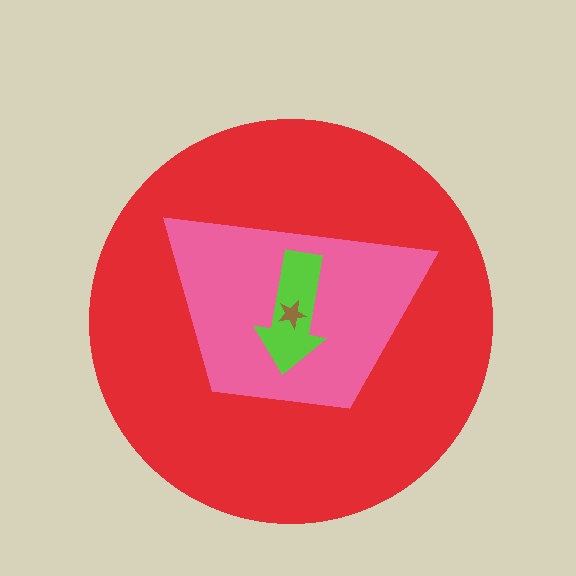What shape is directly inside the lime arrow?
The brown star.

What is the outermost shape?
The red circle.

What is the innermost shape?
The brown star.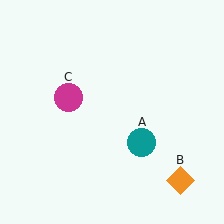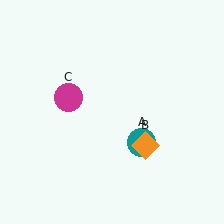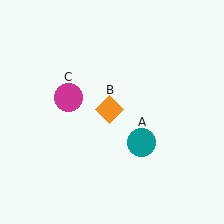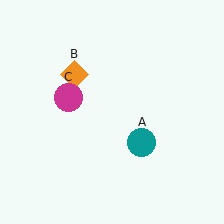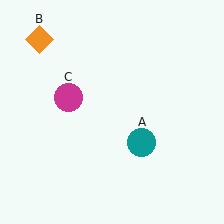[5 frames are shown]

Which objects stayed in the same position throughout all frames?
Teal circle (object A) and magenta circle (object C) remained stationary.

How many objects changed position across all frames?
1 object changed position: orange diamond (object B).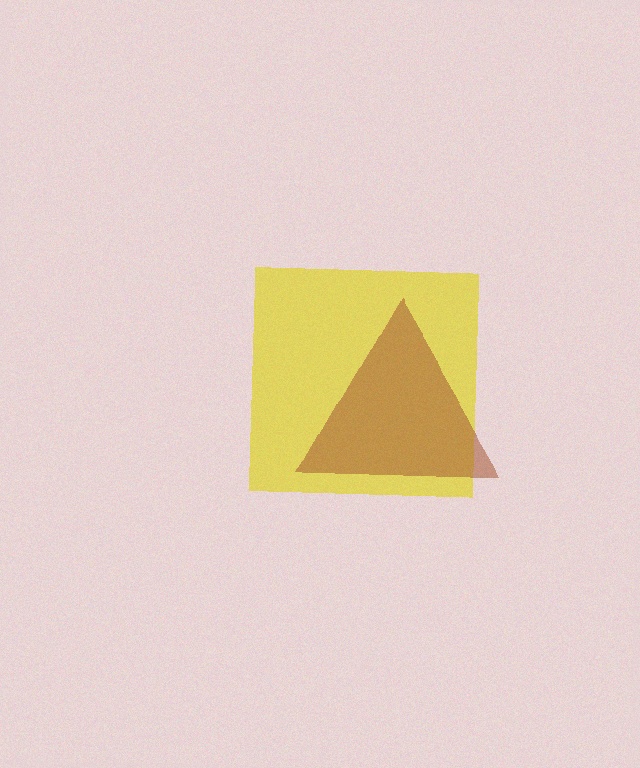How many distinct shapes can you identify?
There are 2 distinct shapes: a yellow square, a brown triangle.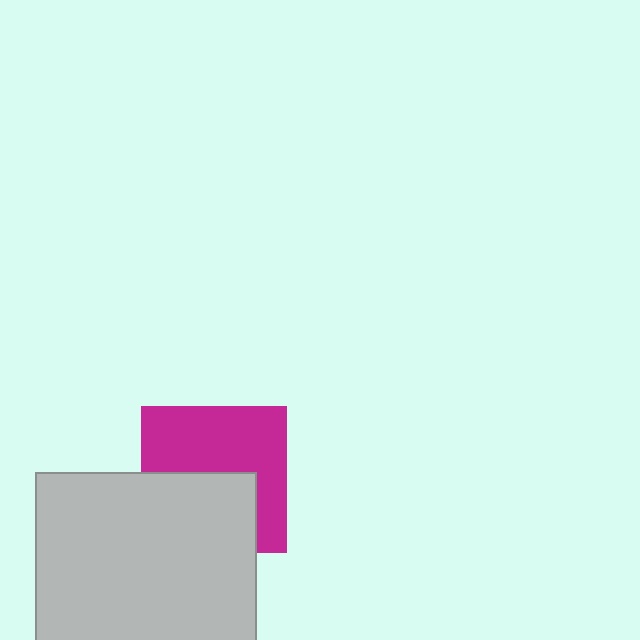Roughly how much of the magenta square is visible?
About half of it is visible (roughly 56%).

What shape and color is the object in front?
The object in front is a light gray square.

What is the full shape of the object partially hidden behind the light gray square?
The partially hidden object is a magenta square.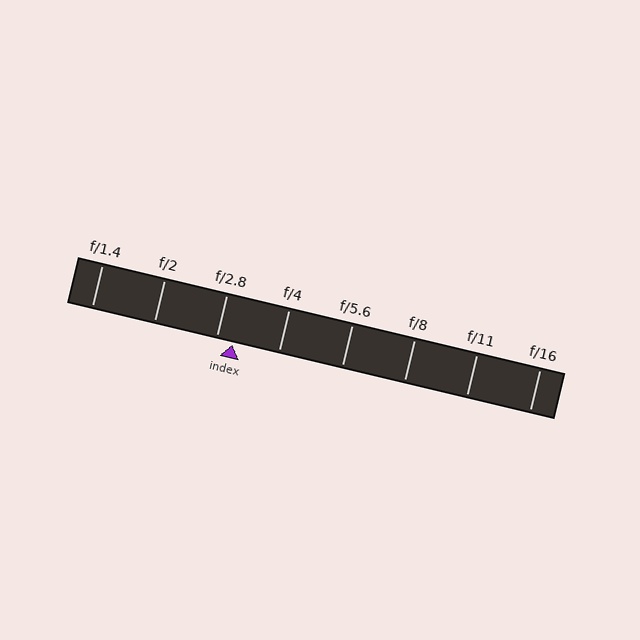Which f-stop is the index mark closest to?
The index mark is closest to f/2.8.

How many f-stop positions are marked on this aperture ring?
There are 8 f-stop positions marked.